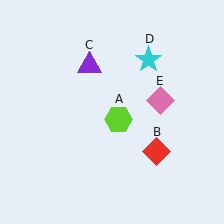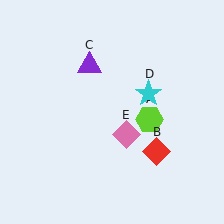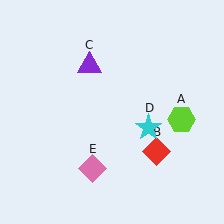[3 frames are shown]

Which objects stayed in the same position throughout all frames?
Red diamond (object B) and purple triangle (object C) remained stationary.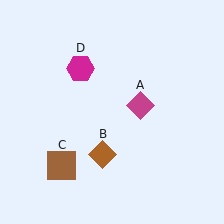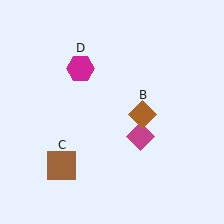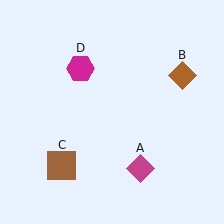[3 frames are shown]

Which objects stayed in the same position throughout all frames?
Brown square (object C) and magenta hexagon (object D) remained stationary.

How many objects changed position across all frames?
2 objects changed position: magenta diamond (object A), brown diamond (object B).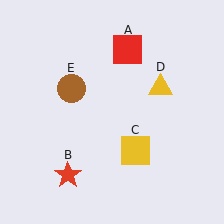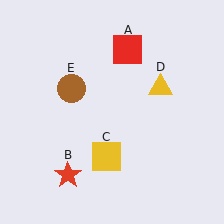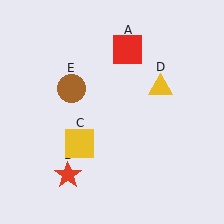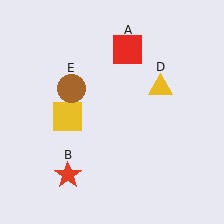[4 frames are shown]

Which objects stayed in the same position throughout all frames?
Red square (object A) and red star (object B) and yellow triangle (object D) and brown circle (object E) remained stationary.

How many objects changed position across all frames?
1 object changed position: yellow square (object C).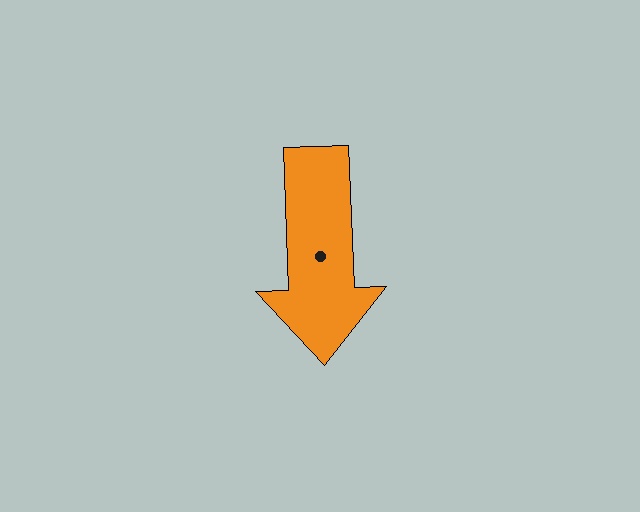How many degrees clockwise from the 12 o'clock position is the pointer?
Approximately 178 degrees.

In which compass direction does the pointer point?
South.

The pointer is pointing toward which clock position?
Roughly 6 o'clock.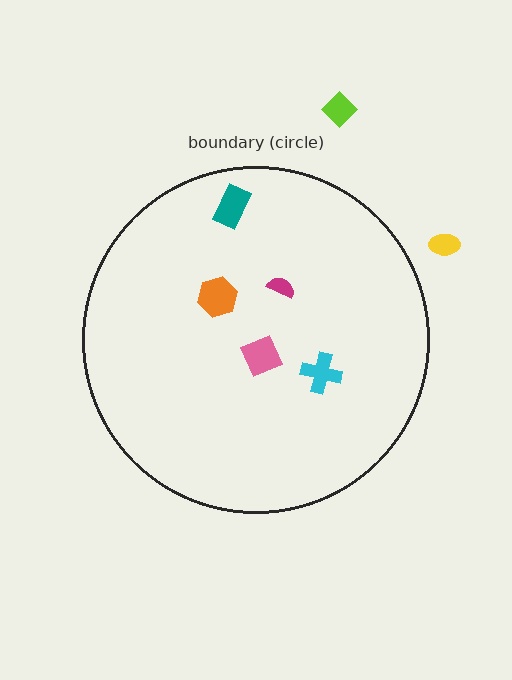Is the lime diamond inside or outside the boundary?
Outside.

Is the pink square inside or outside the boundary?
Inside.